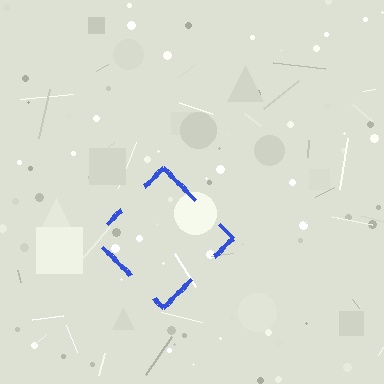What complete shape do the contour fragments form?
The contour fragments form a diamond.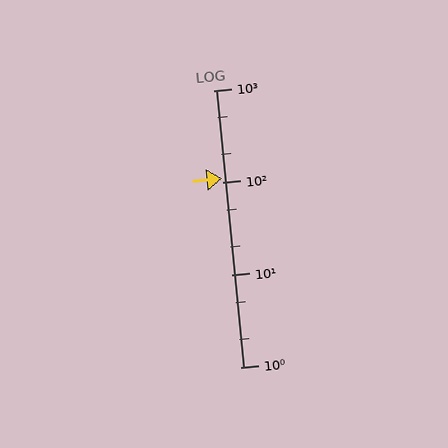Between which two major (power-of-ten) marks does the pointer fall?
The pointer is between 100 and 1000.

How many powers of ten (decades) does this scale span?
The scale spans 3 decades, from 1 to 1000.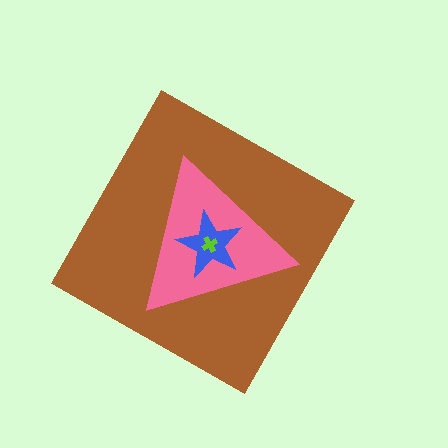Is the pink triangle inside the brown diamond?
Yes.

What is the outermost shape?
The brown diamond.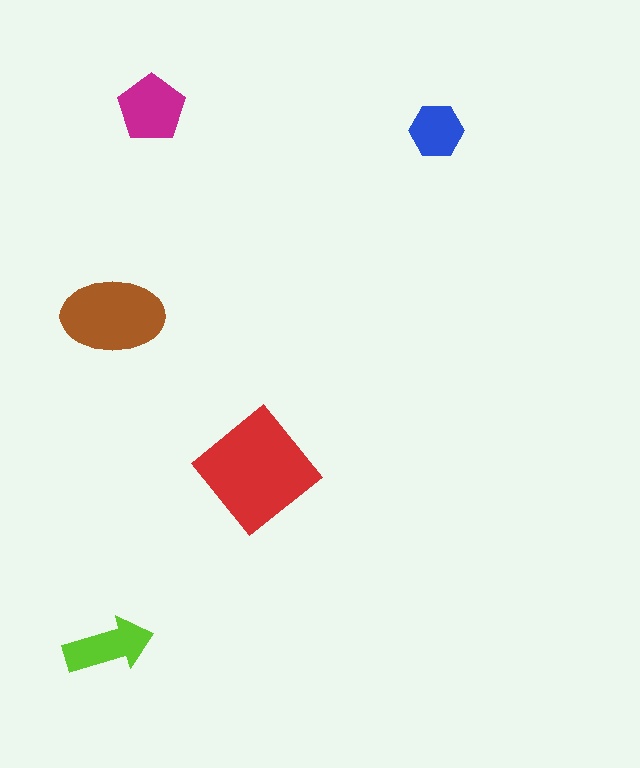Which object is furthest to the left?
The lime arrow is leftmost.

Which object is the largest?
The red diamond.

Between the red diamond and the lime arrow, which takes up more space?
The red diamond.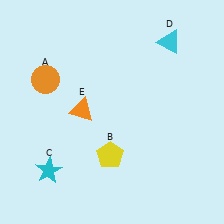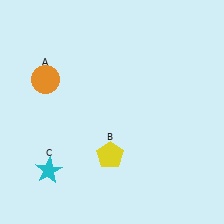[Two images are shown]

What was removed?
The orange triangle (E), the cyan triangle (D) were removed in Image 2.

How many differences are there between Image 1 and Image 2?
There are 2 differences between the two images.